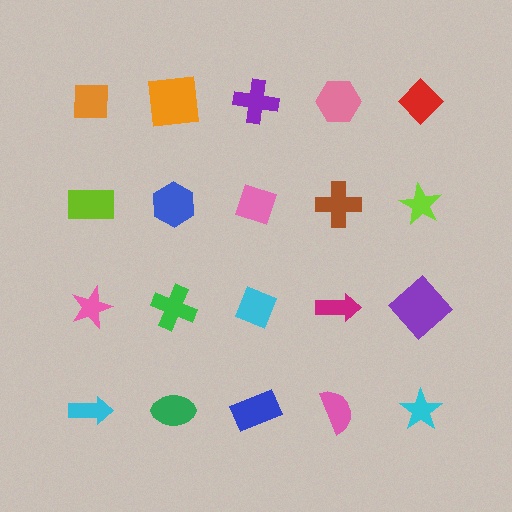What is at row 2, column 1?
A lime rectangle.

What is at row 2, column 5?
A lime star.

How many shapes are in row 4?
5 shapes.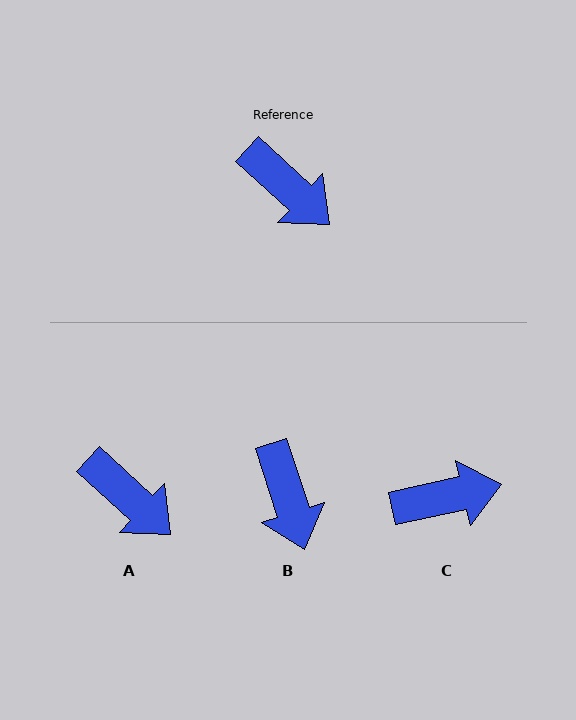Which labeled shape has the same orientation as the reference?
A.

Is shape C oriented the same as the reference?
No, it is off by about 55 degrees.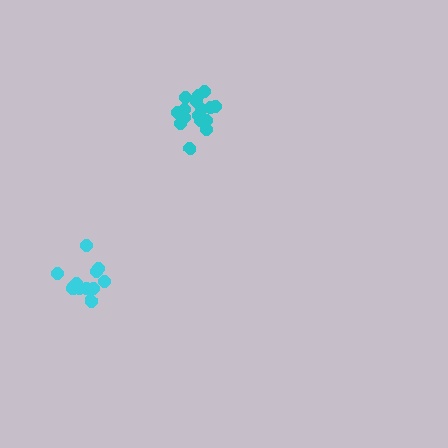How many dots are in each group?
Group 1: 17 dots, Group 2: 13 dots (30 total).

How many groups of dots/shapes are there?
There are 2 groups.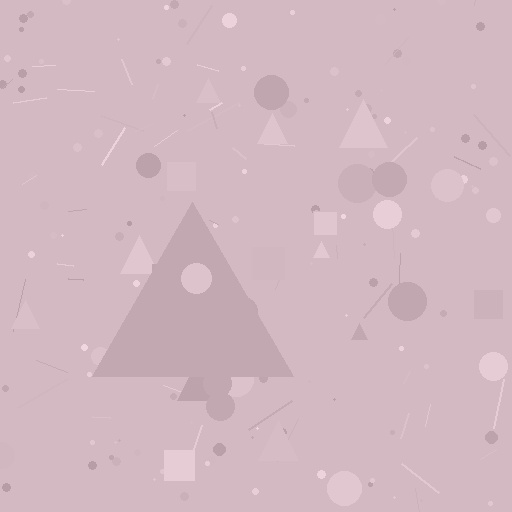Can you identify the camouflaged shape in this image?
The camouflaged shape is a triangle.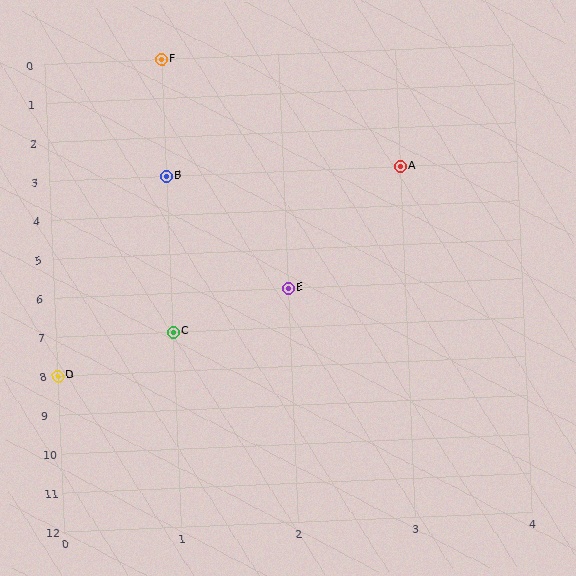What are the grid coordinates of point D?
Point D is at grid coordinates (0, 8).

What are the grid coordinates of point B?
Point B is at grid coordinates (1, 3).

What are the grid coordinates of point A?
Point A is at grid coordinates (3, 3).